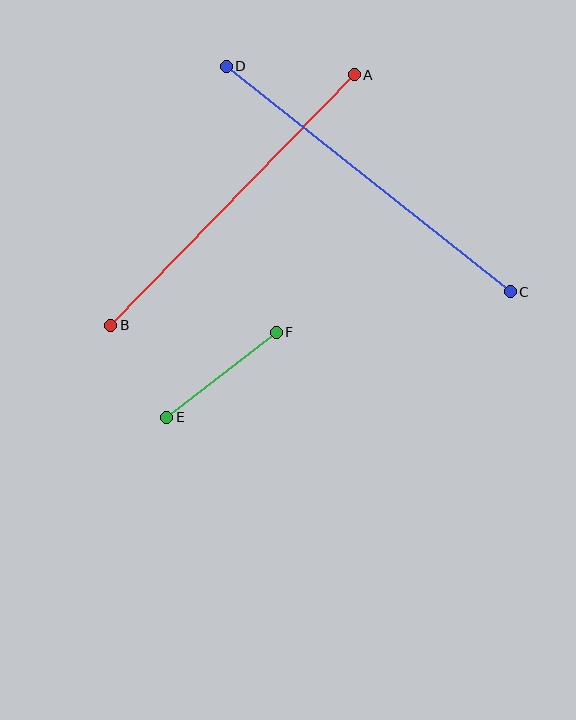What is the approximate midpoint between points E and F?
The midpoint is at approximately (222, 375) pixels.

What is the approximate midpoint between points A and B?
The midpoint is at approximately (232, 200) pixels.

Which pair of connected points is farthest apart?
Points C and D are farthest apart.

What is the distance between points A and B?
The distance is approximately 349 pixels.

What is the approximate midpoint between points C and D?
The midpoint is at approximately (368, 179) pixels.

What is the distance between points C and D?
The distance is approximately 363 pixels.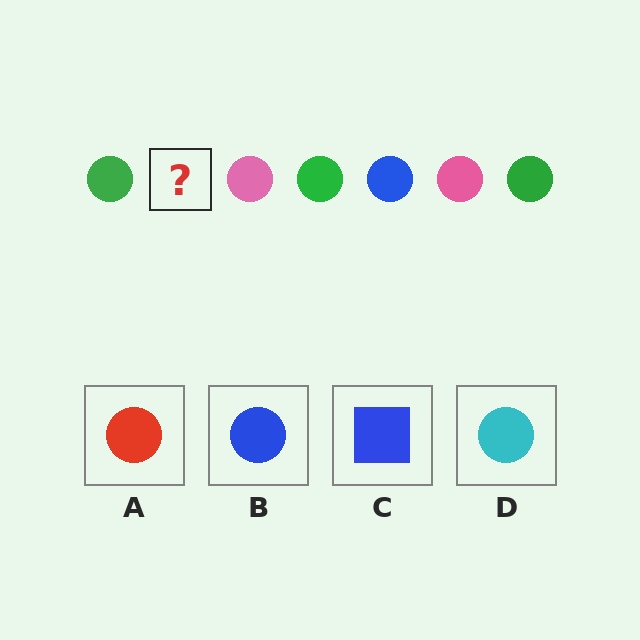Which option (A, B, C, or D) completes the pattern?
B.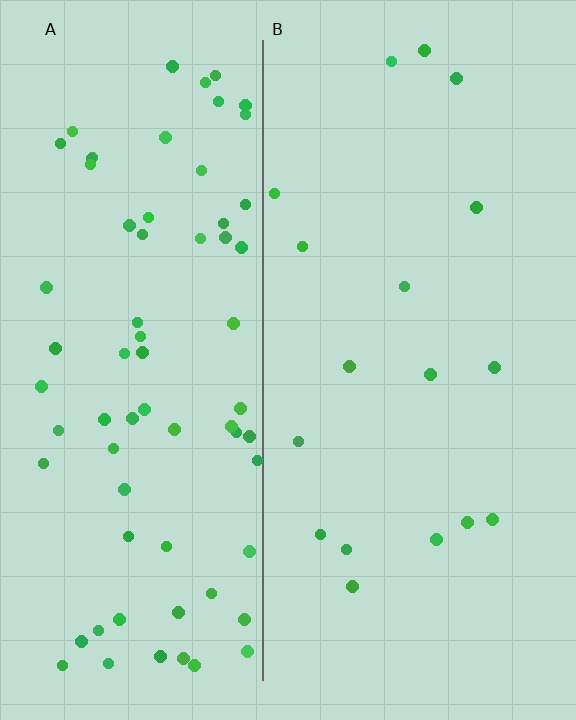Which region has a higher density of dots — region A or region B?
A (the left).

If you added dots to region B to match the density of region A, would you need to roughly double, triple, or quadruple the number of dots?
Approximately quadruple.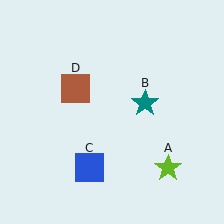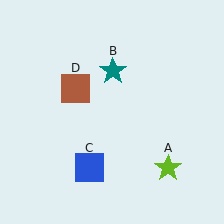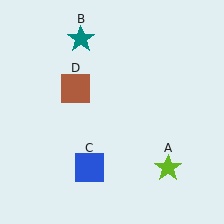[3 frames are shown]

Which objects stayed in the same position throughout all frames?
Lime star (object A) and blue square (object C) and brown square (object D) remained stationary.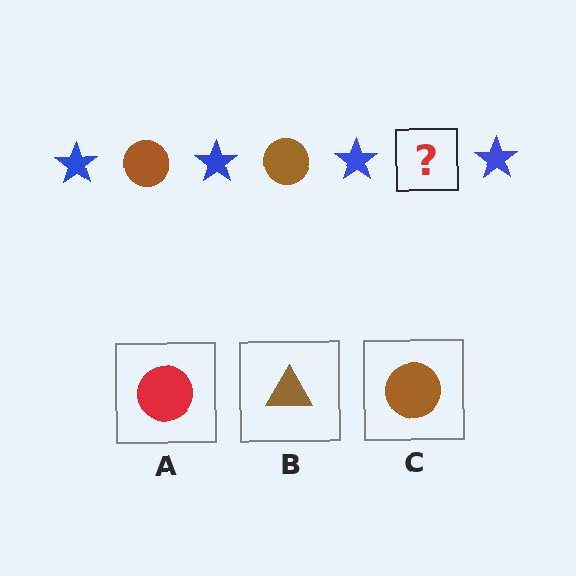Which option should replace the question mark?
Option C.